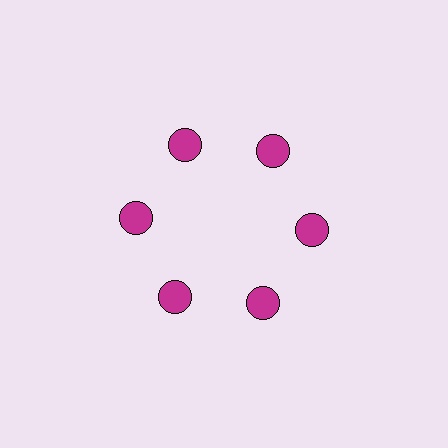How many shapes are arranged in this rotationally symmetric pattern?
There are 6 shapes, arranged in 6 groups of 1.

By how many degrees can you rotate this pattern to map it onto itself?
The pattern maps onto itself every 60 degrees of rotation.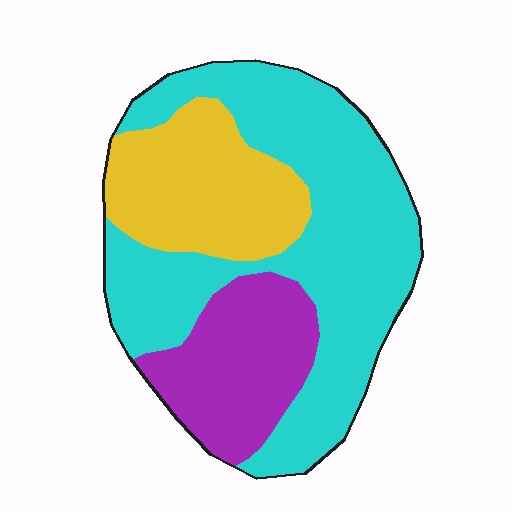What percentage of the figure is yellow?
Yellow covers 24% of the figure.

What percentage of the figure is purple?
Purple covers roughly 20% of the figure.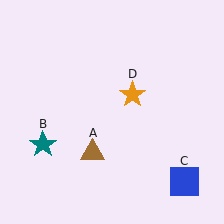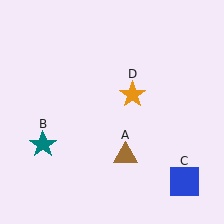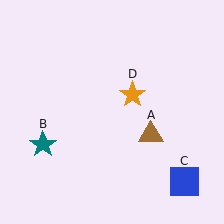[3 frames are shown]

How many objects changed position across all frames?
1 object changed position: brown triangle (object A).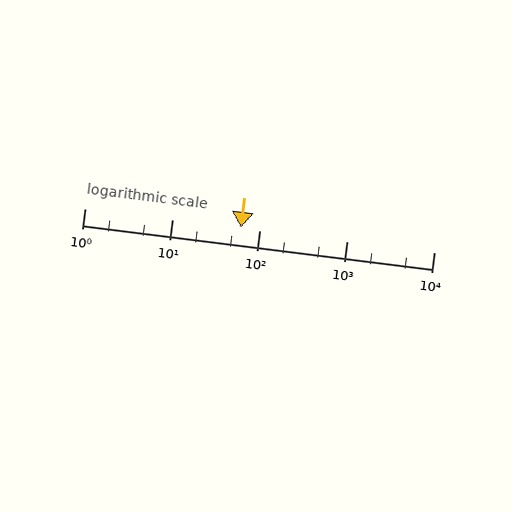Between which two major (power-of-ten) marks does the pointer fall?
The pointer is between 10 and 100.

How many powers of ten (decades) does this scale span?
The scale spans 4 decades, from 1 to 10000.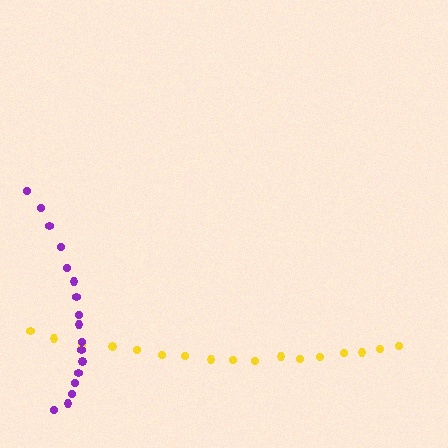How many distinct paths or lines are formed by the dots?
There are 2 distinct paths.